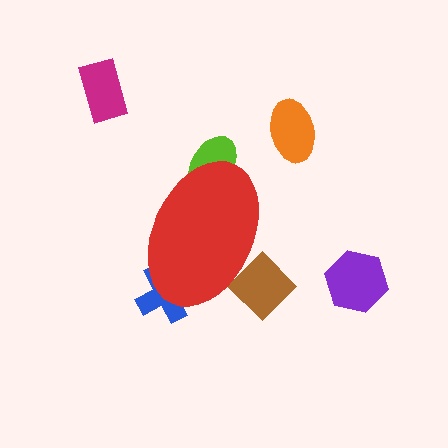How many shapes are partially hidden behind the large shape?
3 shapes are partially hidden.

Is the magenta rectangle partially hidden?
No, the magenta rectangle is fully visible.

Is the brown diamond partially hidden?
Yes, the brown diamond is partially hidden behind the red ellipse.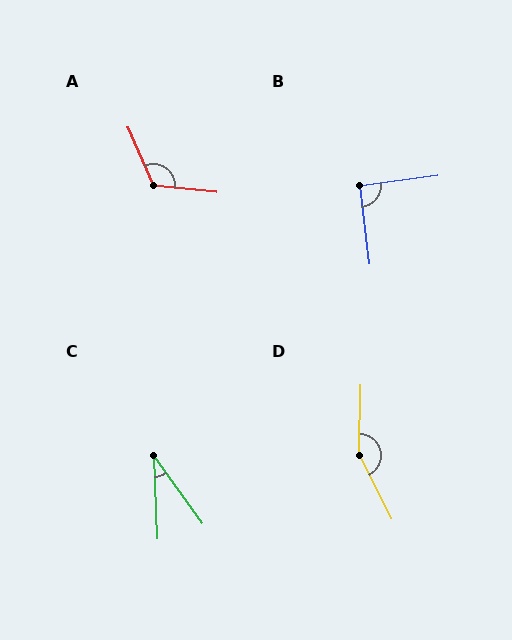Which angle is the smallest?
C, at approximately 33 degrees.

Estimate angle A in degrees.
Approximately 120 degrees.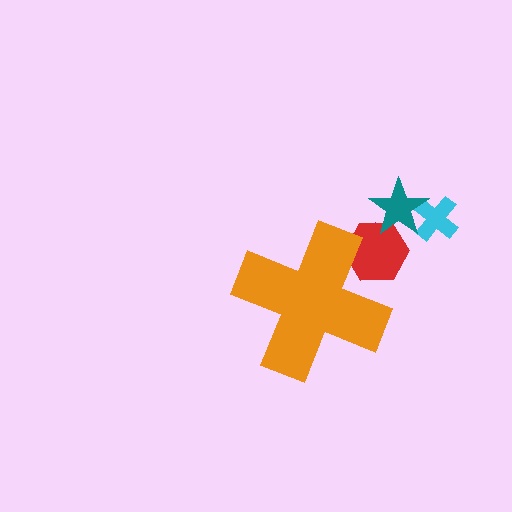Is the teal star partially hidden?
No, the teal star is fully visible.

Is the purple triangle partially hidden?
Yes, the purple triangle is partially hidden behind the orange cross.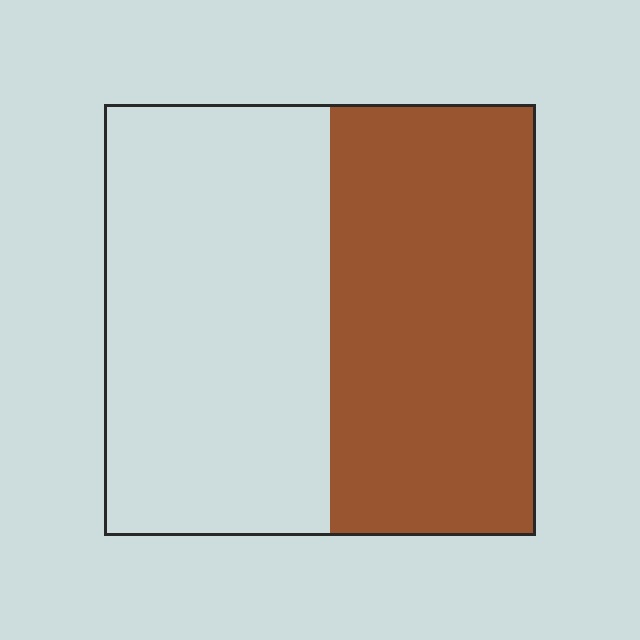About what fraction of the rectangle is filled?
About one half (1/2).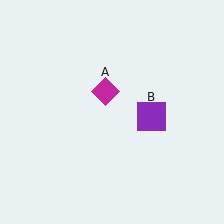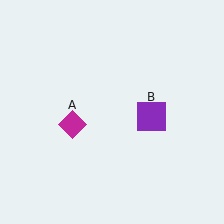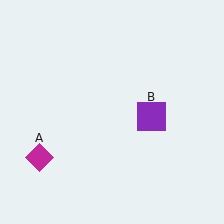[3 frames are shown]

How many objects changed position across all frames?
1 object changed position: magenta diamond (object A).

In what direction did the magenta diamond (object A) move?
The magenta diamond (object A) moved down and to the left.